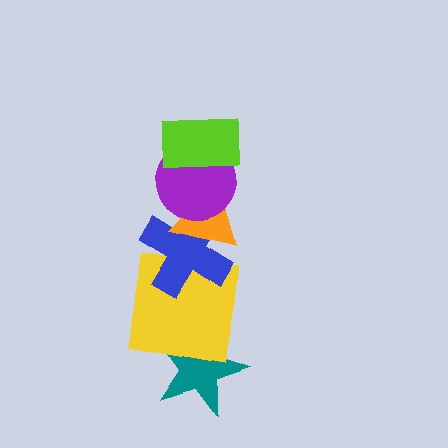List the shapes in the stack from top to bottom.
From top to bottom: the lime rectangle, the purple circle, the orange triangle, the blue cross, the yellow square, the teal star.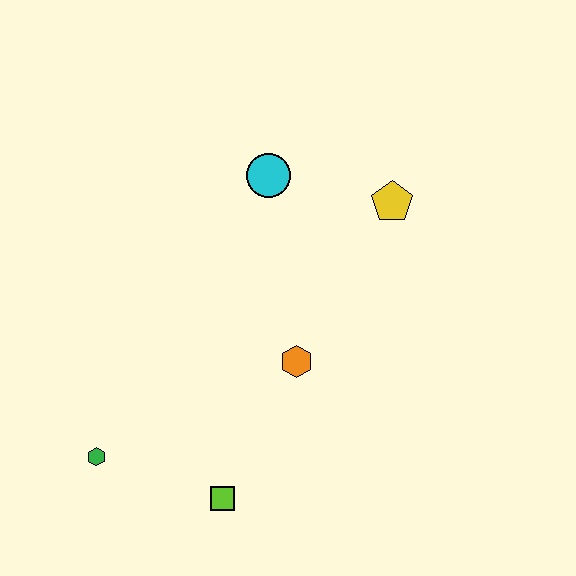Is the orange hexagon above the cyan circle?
No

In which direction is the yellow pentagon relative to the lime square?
The yellow pentagon is above the lime square.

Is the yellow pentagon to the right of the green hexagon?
Yes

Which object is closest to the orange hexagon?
The lime square is closest to the orange hexagon.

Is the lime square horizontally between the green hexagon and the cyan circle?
Yes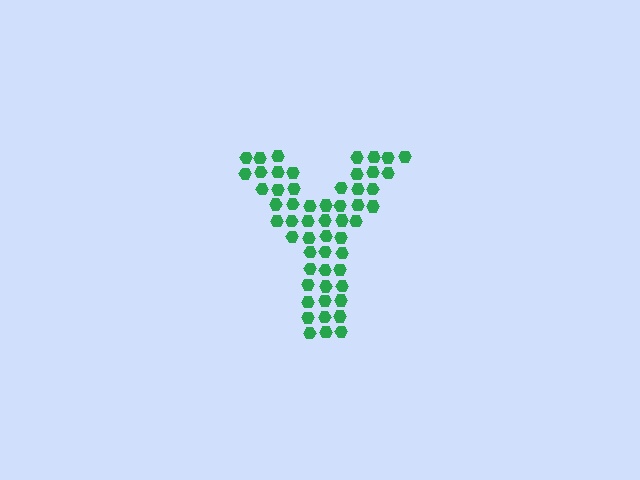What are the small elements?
The small elements are hexagons.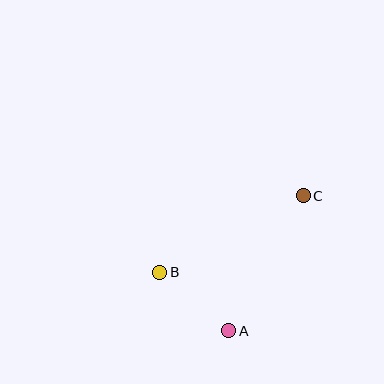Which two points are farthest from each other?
Points B and C are farthest from each other.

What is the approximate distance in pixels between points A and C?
The distance between A and C is approximately 154 pixels.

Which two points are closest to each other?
Points A and B are closest to each other.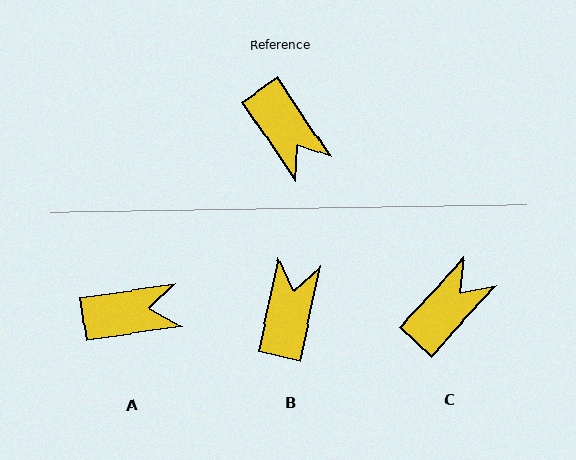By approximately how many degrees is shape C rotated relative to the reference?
Approximately 103 degrees counter-clockwise.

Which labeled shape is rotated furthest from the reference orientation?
B, about 134 degrees away.